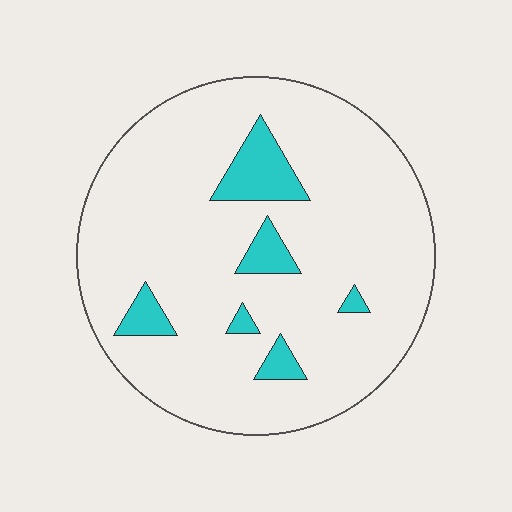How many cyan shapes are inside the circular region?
6.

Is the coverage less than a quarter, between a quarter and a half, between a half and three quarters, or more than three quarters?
Less than a quarter.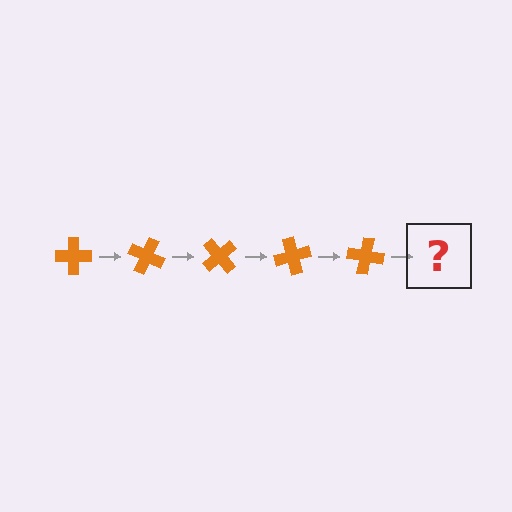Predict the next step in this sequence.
The next step is an orange cross rotated 125 degrees.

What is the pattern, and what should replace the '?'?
The pattern is that the cross rotates 25 degrees each step. The '?' should be an orange cross rotated 125 degrees.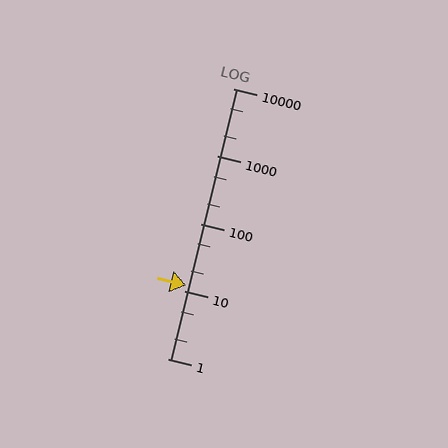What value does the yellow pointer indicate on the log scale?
The pointer indicates approximately 12.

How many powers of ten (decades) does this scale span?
The scale spans 4 decades, from 1 to 10000.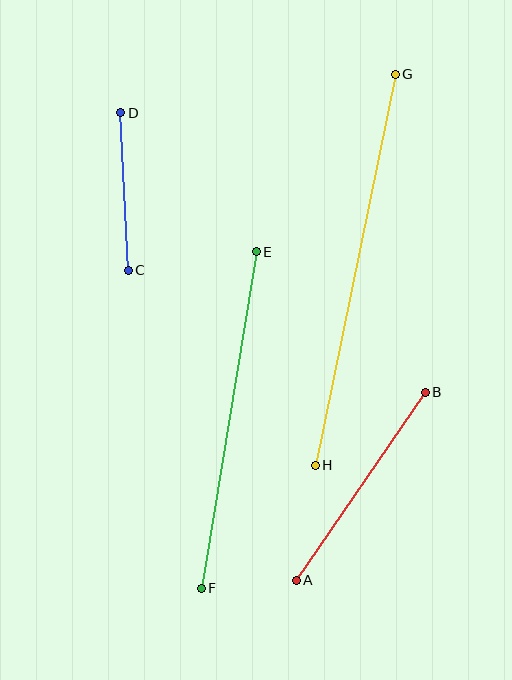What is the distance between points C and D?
The distance is approximately 157 pixels.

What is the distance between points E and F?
The distance is approximately 341 pixels.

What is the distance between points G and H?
The distance is approximately 399 pixels.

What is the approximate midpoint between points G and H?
The midpoint is at approximately (355, 270) pixels.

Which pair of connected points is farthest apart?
Points G and H are farthest apart.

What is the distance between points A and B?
The distance is approximately 228 pixels.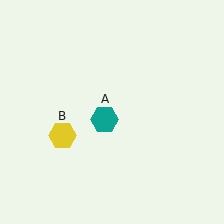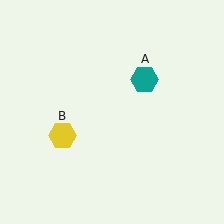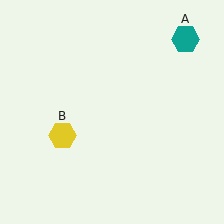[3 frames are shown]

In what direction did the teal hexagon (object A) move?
The teal hexagon (object A) moved up and to the right.